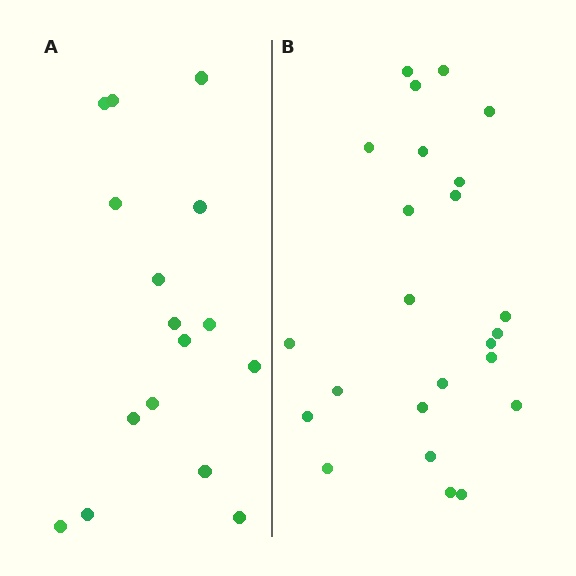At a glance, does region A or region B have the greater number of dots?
Region B (the right region) has more dots.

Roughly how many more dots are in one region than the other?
Region B has roughly 8 or so more dots than region A.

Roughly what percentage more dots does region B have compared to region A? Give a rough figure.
About 50% more.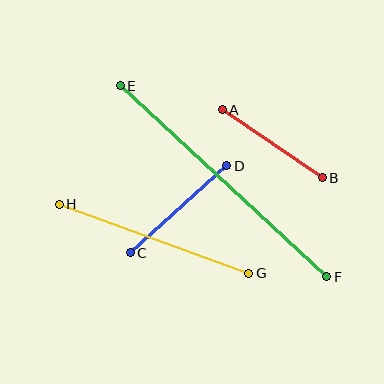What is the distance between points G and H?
The distance is approximately 201 pixels.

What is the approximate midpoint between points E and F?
The midpoint is at approximately (223, 181) pixels.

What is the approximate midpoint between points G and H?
The midpoint is at approximately (154, 239) pixels.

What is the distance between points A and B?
The distance is approximately 121 pixels.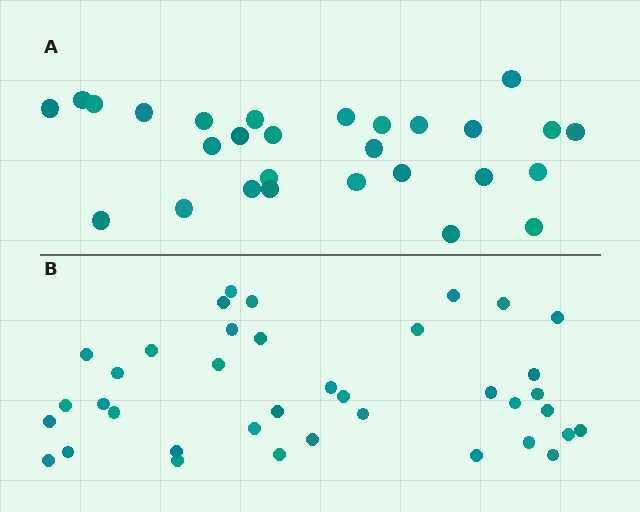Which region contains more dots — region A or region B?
Region B (the bottom region) has more dots.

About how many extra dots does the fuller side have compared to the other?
Region B has roughly 10 or so more dots than region A.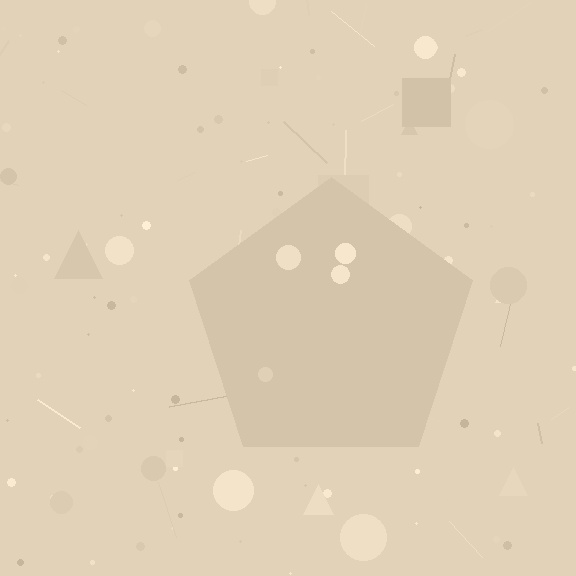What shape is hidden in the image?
A pentagon is hidden in the image.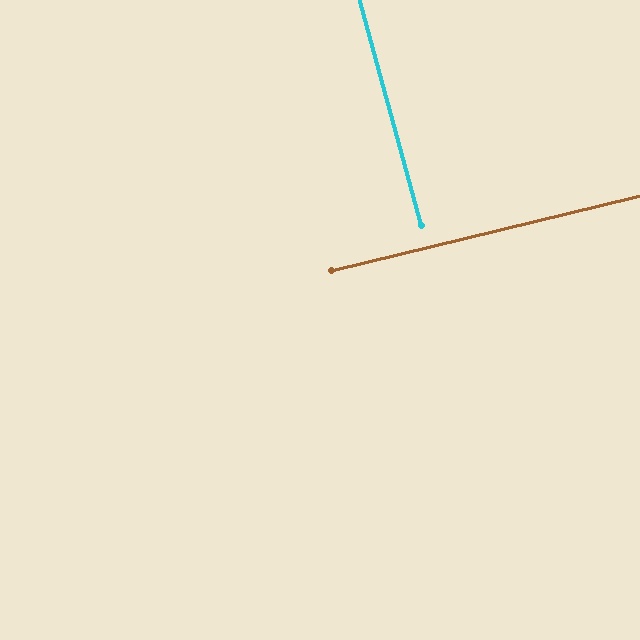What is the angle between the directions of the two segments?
Approximately 88 degrees.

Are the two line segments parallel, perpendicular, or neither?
Perpendicular — they meet at approximately 88°.